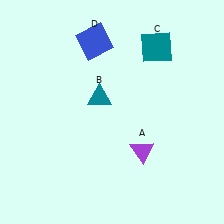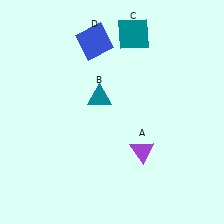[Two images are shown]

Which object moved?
The teal square (C) moved left.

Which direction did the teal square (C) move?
The teal square (C) moved left.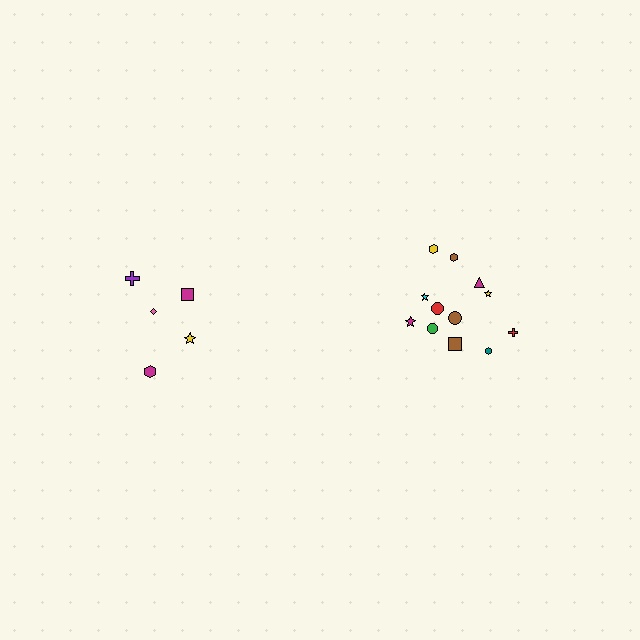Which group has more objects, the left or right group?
The right group.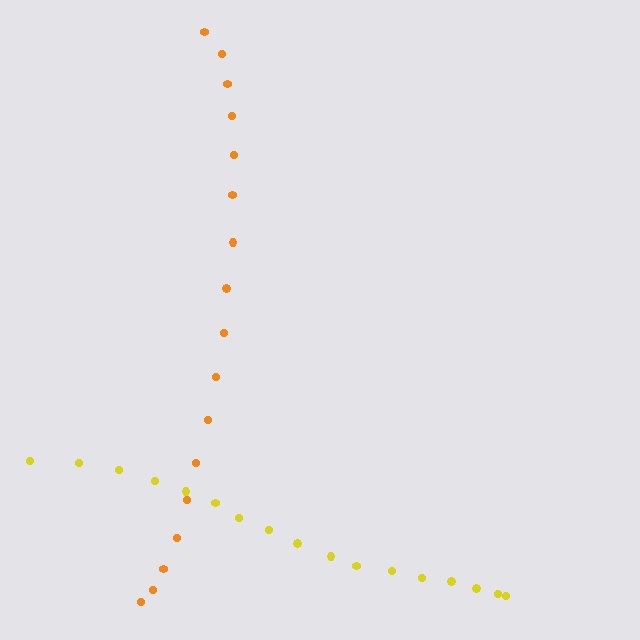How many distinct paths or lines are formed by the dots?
There are 2 distinct paths.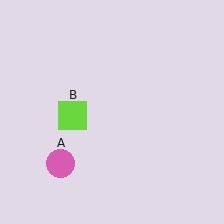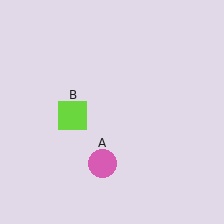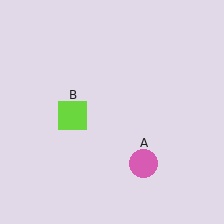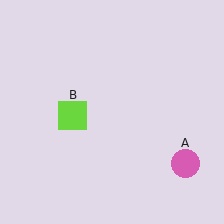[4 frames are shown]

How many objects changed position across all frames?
1 object changed position: pink circle (object A).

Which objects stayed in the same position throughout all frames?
Lime square (object B) remained stationary.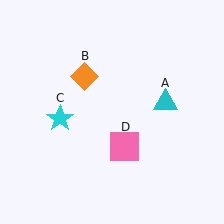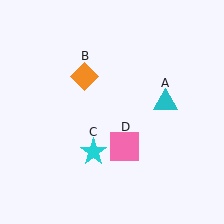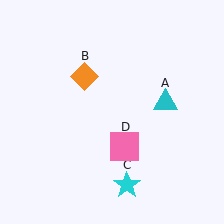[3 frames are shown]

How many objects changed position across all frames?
1 object changed position: cyan star (object C).